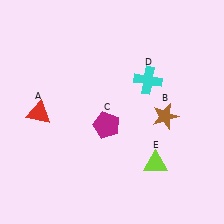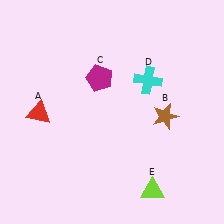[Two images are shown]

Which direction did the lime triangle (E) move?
The lime triangle (E) moved down.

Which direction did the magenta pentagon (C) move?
The magenta pentagon (C) moved up.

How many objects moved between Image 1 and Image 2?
2 objects moved between the two images.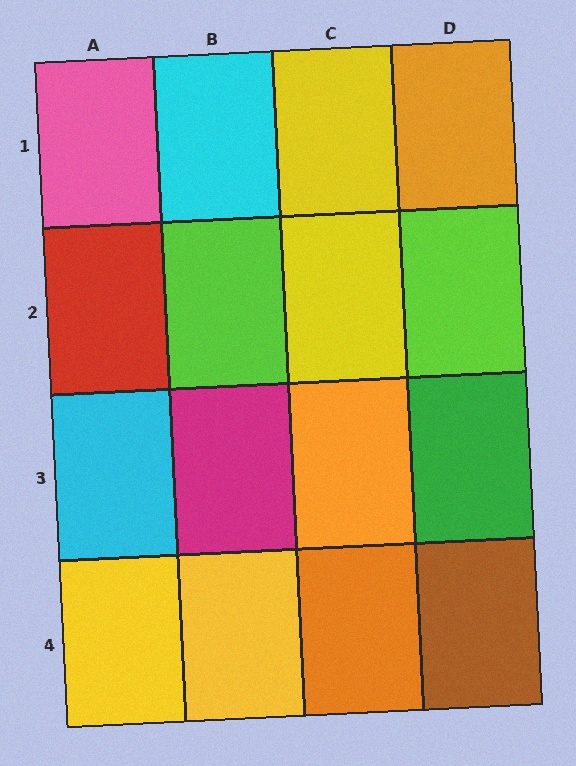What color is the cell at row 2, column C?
Yellow.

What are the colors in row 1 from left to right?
Pink, cyan, yellow, orange.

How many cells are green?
1 cell is green.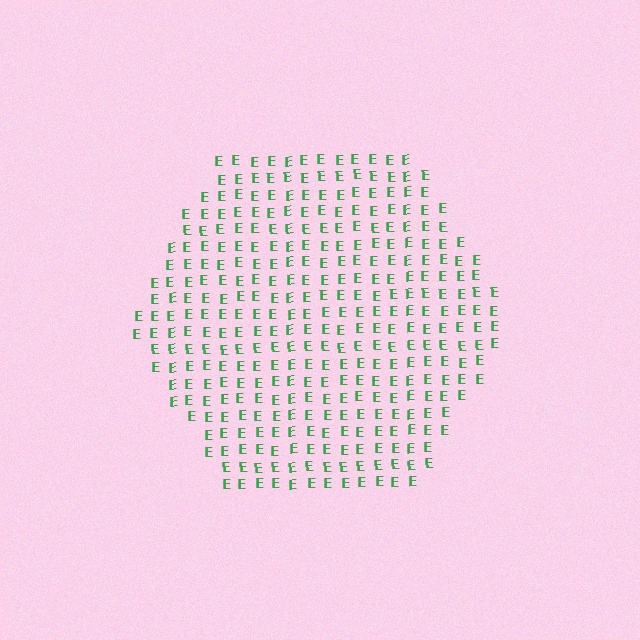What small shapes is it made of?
It is made of small letter E's.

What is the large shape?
The large shape is a hexagon.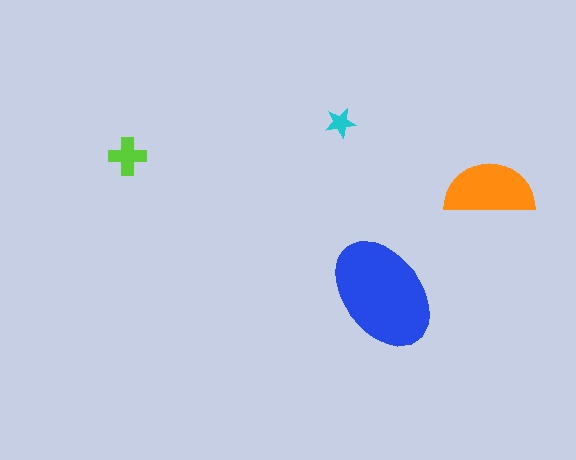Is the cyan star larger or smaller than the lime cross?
Smaller.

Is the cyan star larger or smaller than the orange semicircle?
Smaller.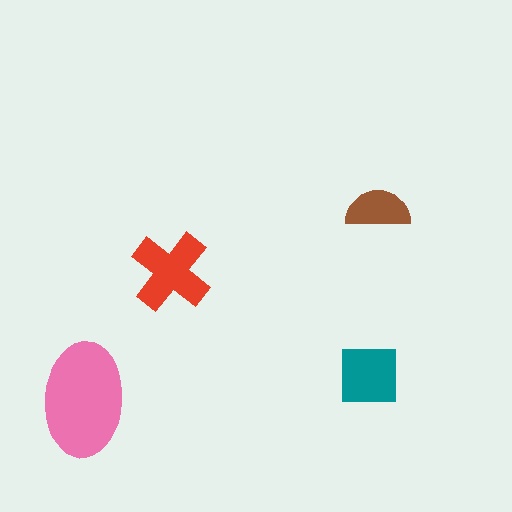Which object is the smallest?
The brown semicircle.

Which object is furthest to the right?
The brown semicircle is rightmost.